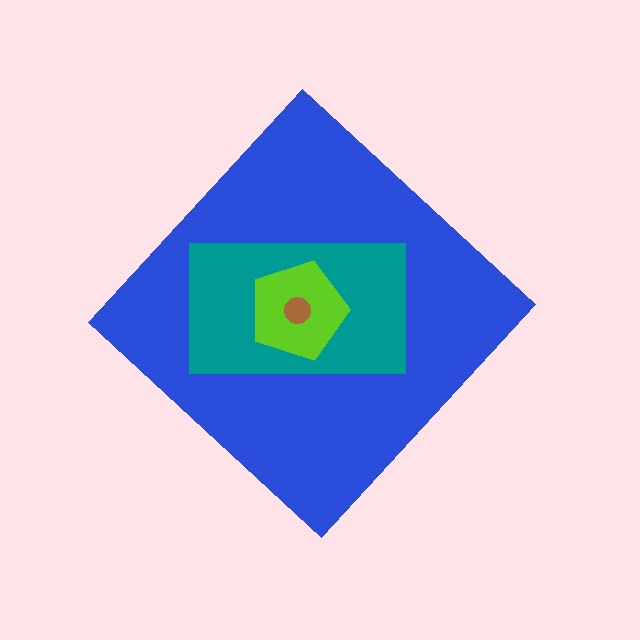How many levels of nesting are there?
4.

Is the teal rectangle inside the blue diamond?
Yes.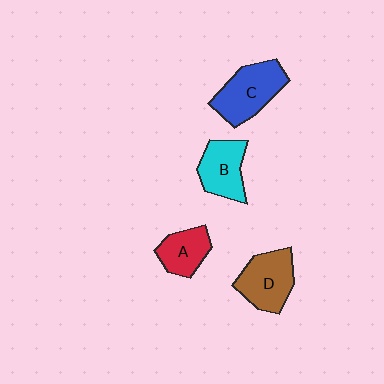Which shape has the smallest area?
Shape A (red).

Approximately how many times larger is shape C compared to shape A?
Approximately 1.5 times.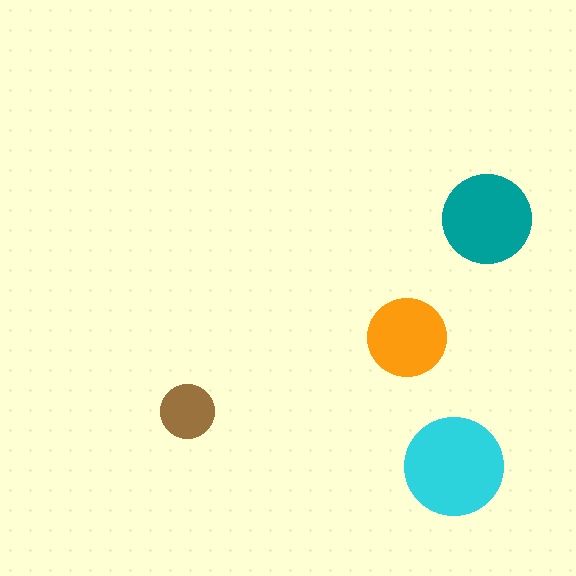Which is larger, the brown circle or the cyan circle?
The cyan one.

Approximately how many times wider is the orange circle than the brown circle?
About 1.5 times wider.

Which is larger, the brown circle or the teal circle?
The teal one.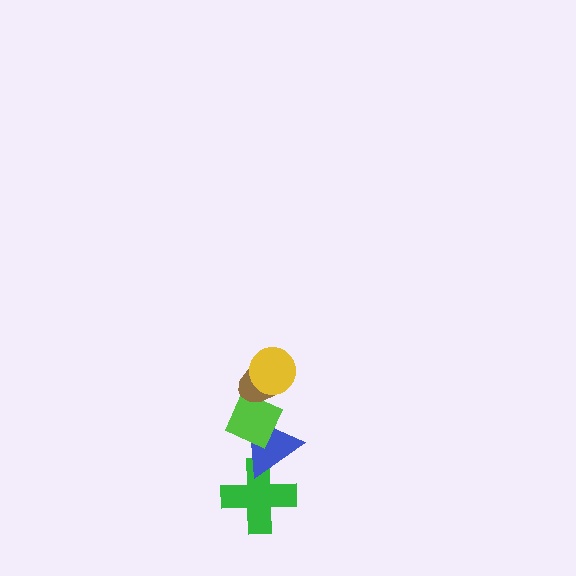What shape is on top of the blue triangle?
The lime diamond is on top of the blue triangle.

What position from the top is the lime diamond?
The lime diamond is 3rd from the top.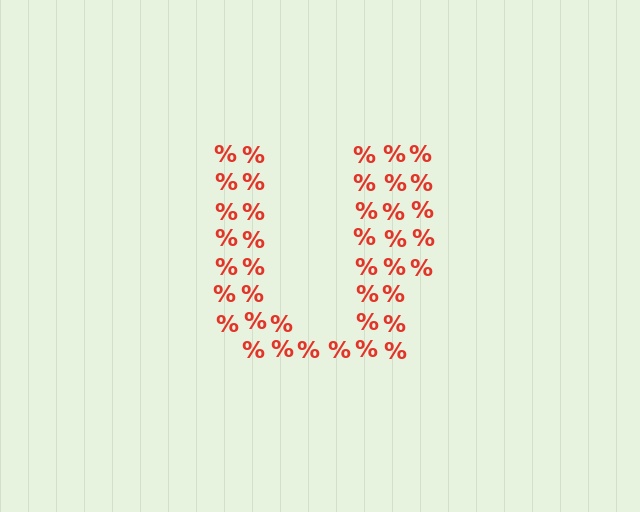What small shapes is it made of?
It is made of small percent signs.